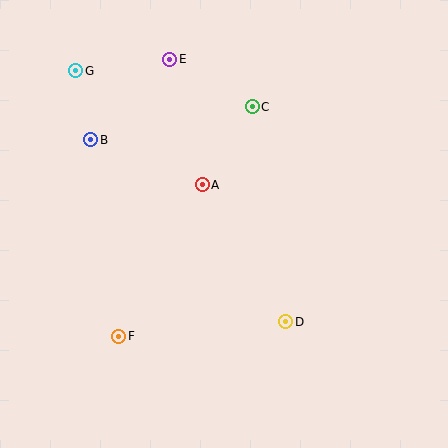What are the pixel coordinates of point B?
Point B is at (91, 140).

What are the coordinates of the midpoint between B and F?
The midpoint between B and F is at (105, 238).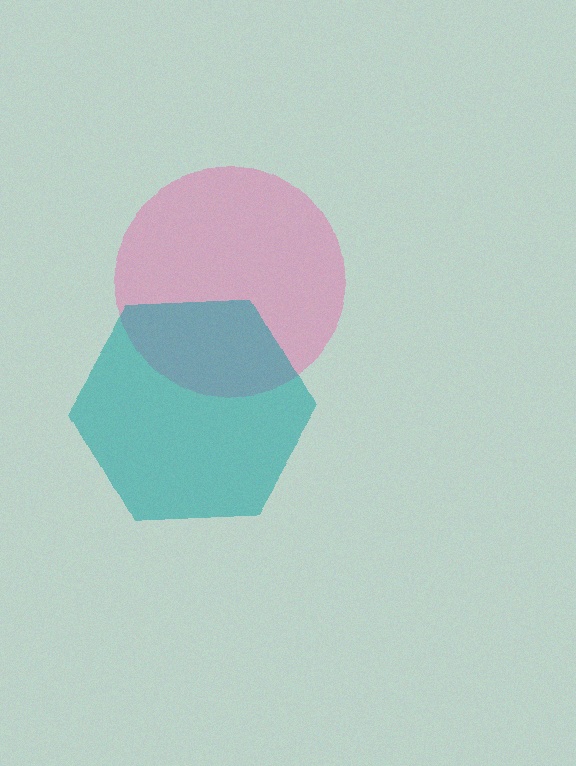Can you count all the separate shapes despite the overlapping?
Yes, there are 2 separate shapes.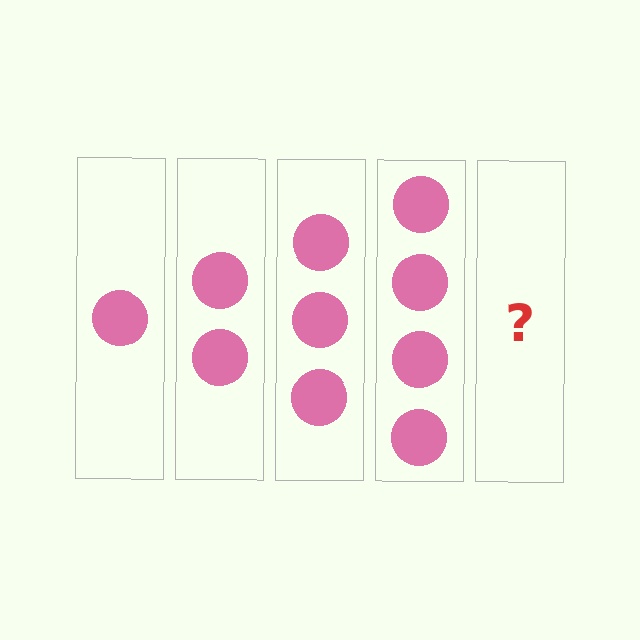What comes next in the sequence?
The next element should be 5 circles.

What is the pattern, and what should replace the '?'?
The pattern is that each step adds one more circle. The '?' should be 5 circles.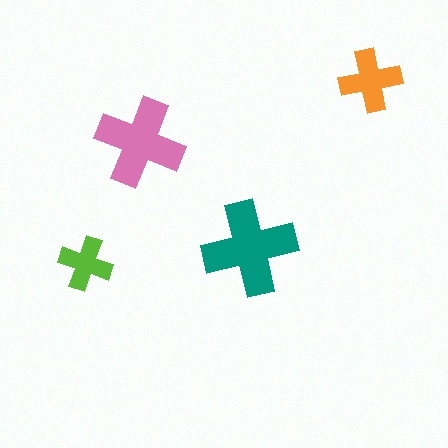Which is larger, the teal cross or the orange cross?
The teal one.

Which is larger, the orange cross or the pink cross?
The pink one.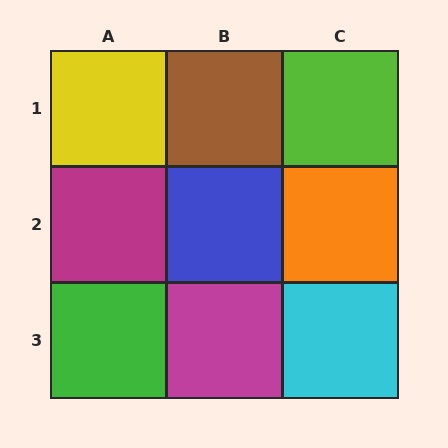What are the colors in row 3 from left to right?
Green, magenta, cyan.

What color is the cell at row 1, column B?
Brown.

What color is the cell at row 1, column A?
Yellow.